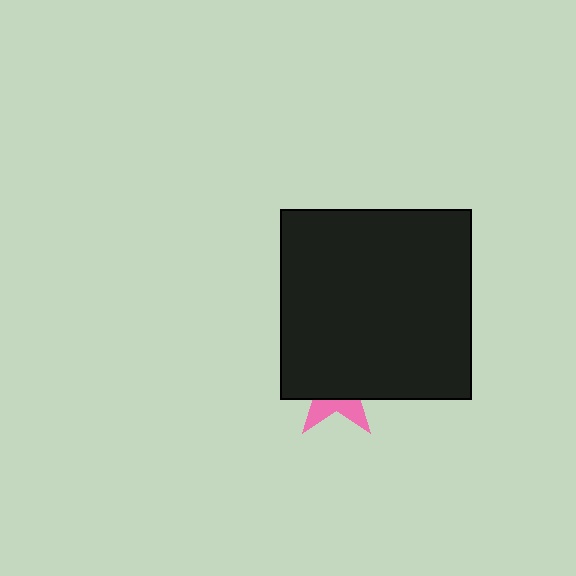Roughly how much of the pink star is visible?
A small part of it is visible (roughly 31%).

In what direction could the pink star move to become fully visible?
The pink star could move down. That would shift it out from behind the black square entirely.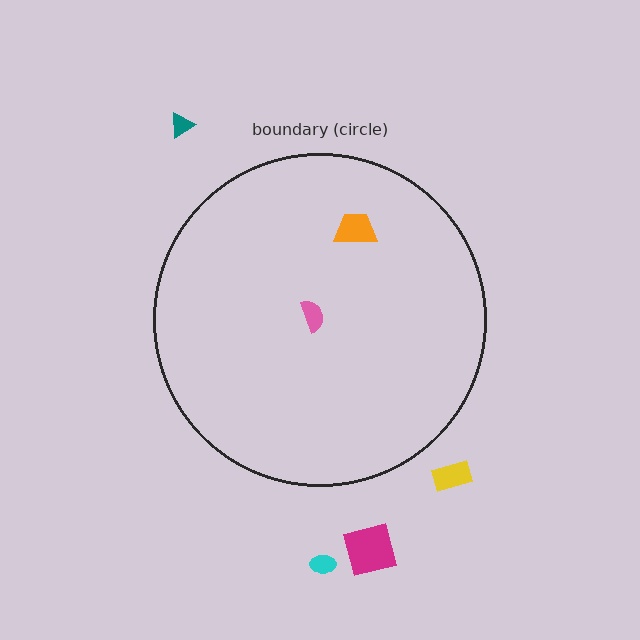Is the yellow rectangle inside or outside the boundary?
Outside.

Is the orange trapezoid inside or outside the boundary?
Inside.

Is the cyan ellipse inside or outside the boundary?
Outside.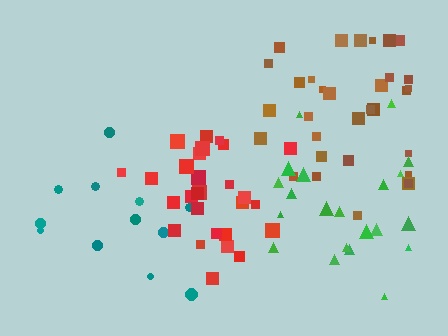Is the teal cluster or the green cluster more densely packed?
Teal.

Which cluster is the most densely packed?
Red.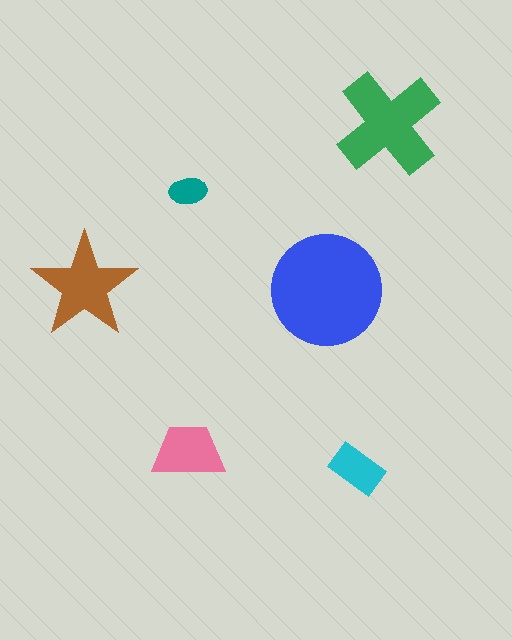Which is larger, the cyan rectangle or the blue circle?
The blue circle.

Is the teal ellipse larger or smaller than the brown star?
Smaller.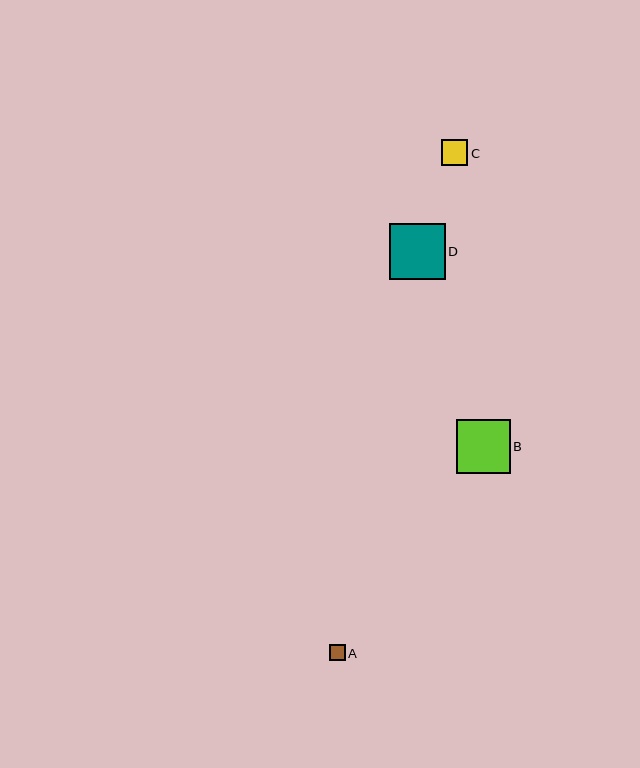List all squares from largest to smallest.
From largest to smallest: D, B, C, A.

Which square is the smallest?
Square A is the smallest with a size of approximately 16 pixels.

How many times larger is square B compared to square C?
Square B is approximately 2.1 times the size of square C.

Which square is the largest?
Square D is the largest with a size of approximately 56 pixels.